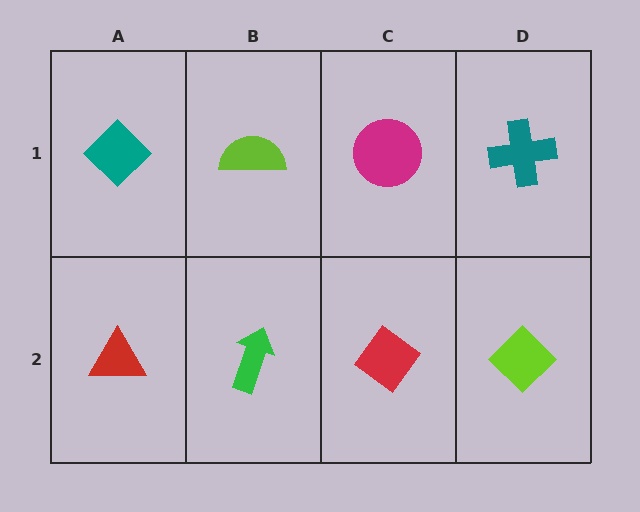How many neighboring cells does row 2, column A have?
2.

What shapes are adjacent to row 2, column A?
A teal diamond (row 1, column A), a green arrow (row 2, column B).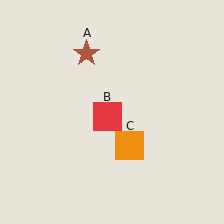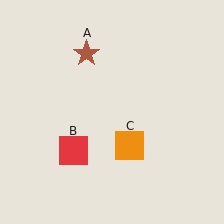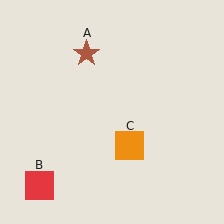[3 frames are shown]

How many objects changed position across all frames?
1 object changed position: red square (object B).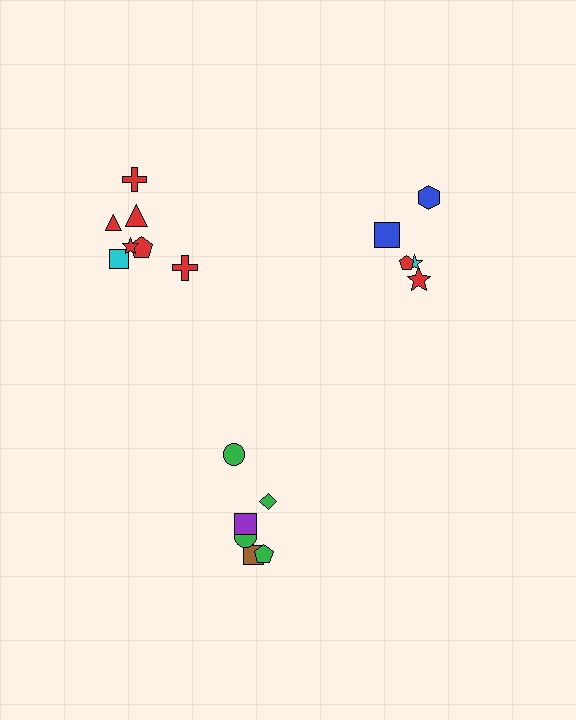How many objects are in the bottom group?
There are 6 objects.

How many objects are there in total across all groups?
There are 18 objects.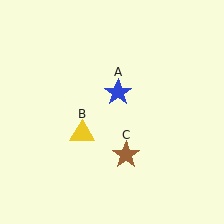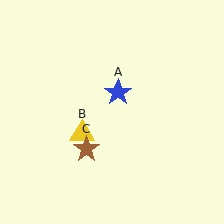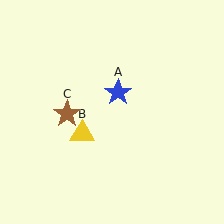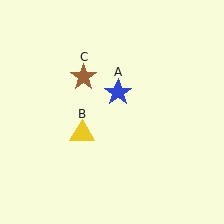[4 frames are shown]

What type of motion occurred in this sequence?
The brown star (object C) rotated clockwise around the center of the scene.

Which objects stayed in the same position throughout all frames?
Blue star (object A) and yellow triangle (object B) remained stationary.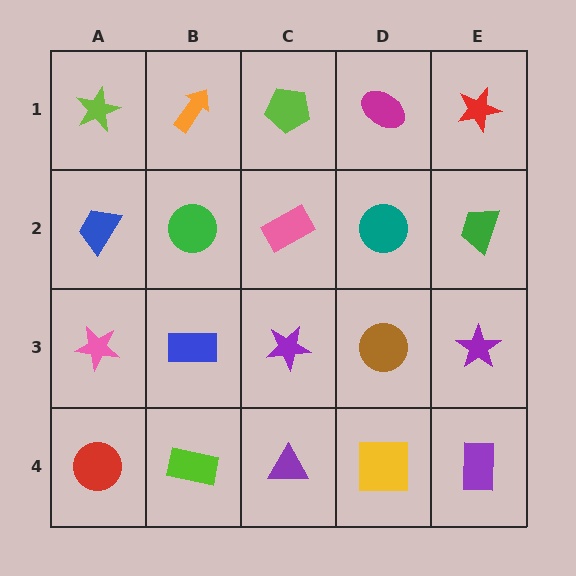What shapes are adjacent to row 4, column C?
A purple star (row 3, column C), a lime rectangle (row 4, column B), a yellow square (row 4, column D).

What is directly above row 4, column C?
A purple star.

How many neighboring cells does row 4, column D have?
3.